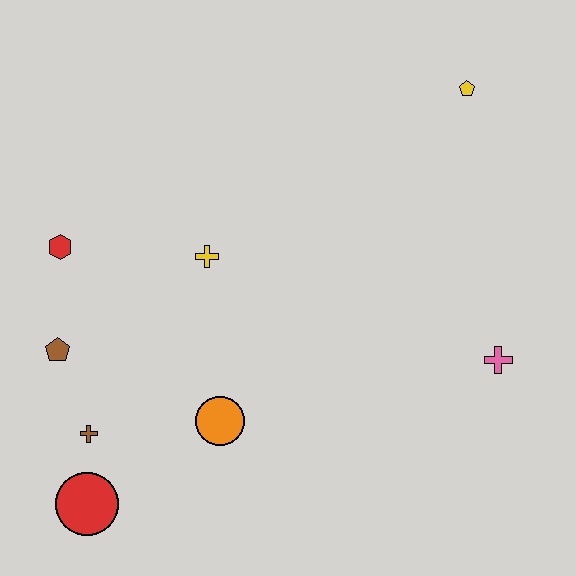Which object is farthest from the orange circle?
The yellow pentagon is farthest from the orange circle.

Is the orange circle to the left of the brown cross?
No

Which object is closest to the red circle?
The brown cross is closest to the red circle.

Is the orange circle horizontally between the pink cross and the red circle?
Yes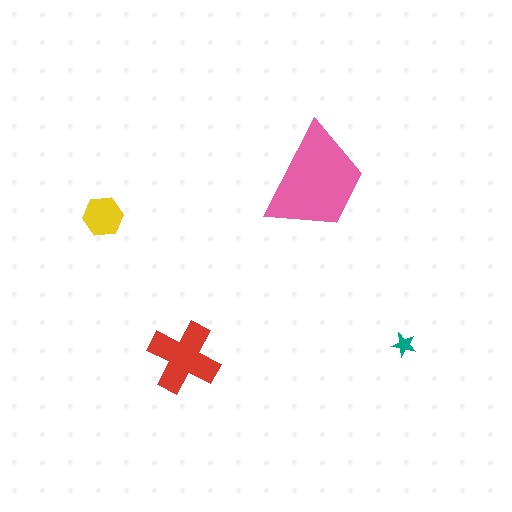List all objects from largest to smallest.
The pink trapezoid, the red cross, the yellow hexagon, the teal star.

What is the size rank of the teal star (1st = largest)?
4th.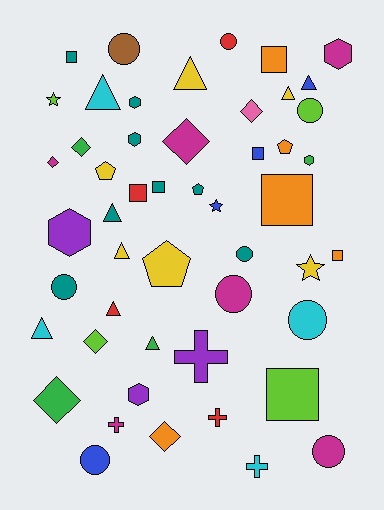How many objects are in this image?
There are 50 objects.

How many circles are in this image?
There are 9 circles.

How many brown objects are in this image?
There is 1 brown object.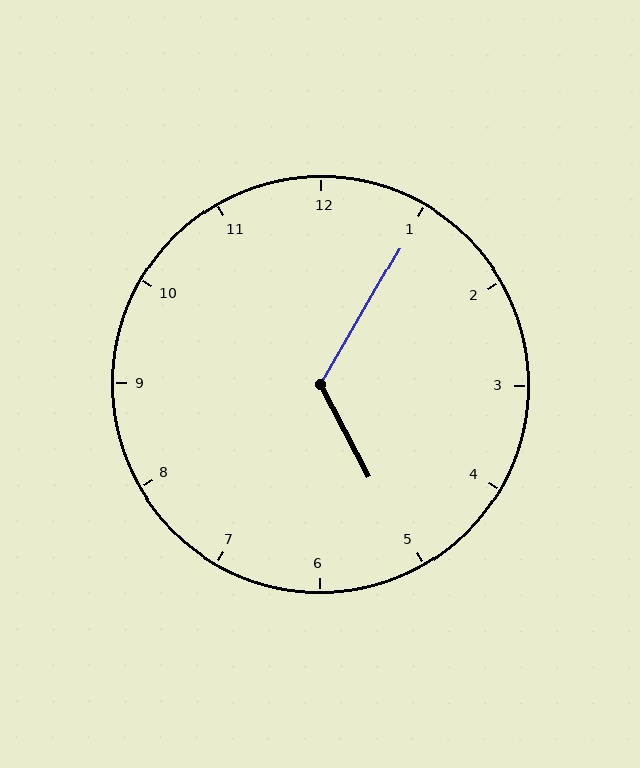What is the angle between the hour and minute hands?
Approximately 122 degrees.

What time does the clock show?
5:05.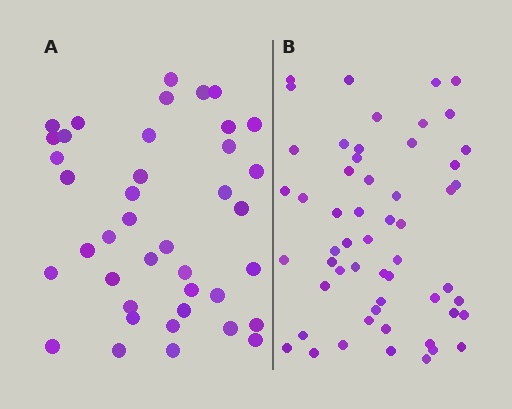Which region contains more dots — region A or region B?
Region B (the right region) has more dots.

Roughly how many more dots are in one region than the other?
Region B has approximately 15 more dots than region A.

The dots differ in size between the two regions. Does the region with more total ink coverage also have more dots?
No. Region A has more total ink coverage because its dots are larger, but region B actually contains more individual dots. Total area can be misleading — the number of items is what matters here.